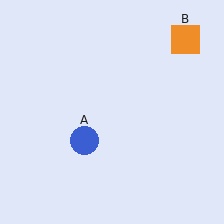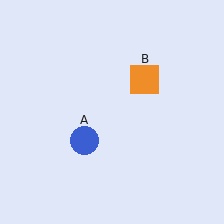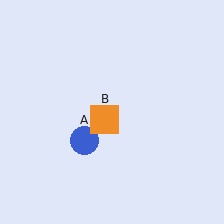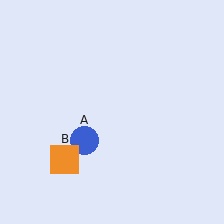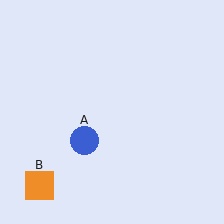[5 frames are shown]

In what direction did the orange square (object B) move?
The orange square (object B) moved down and to the left.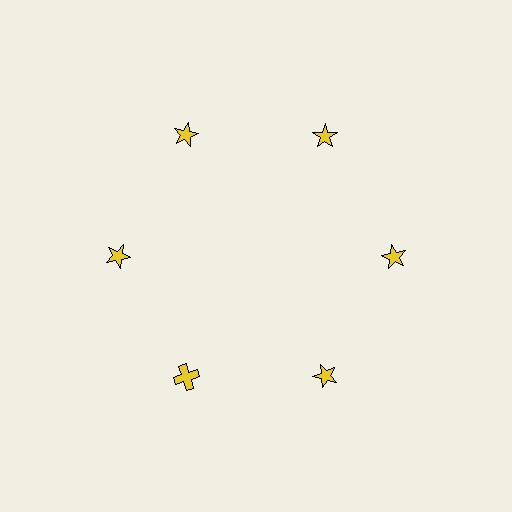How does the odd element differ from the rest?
It has a different shape: cross instead of star.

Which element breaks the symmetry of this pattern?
The yellow cross at roughly the 7 o'clock position breaks the symmetry. All other shapes are yellow stars.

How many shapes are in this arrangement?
There are 6 shapes arranged in a ring pattern.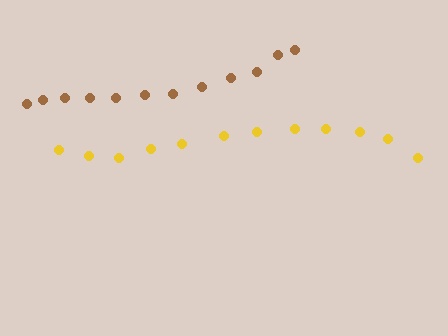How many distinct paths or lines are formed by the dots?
There are 2 distinct paths.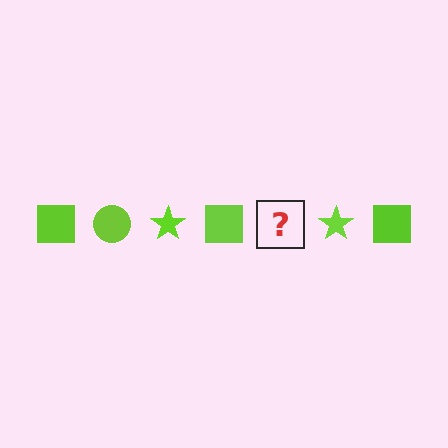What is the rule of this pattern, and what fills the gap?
The rule is that the pattern cycles through square, circle, star shapes in lime. The gap should be filled with a lime circle.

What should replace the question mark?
The question mark should be replaced with a lime circle.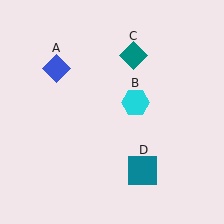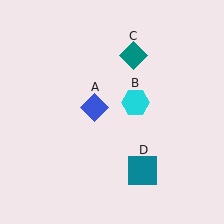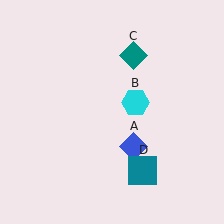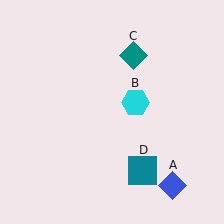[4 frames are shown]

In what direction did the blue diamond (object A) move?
The blue diamond (object A) moved down and to the right.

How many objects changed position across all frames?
1 object changed position: blue diamond (object A).